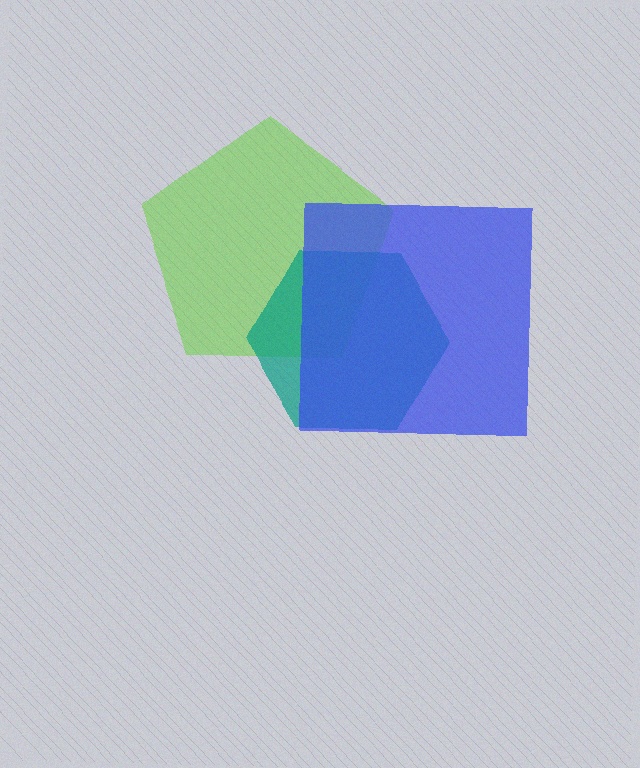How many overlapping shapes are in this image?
There are 3 overlapping shapes in the image.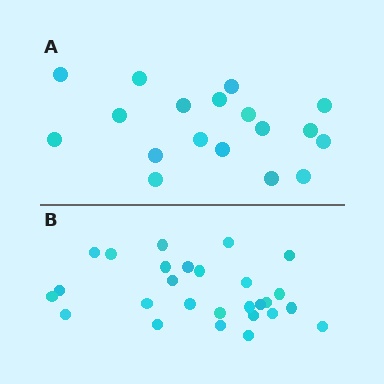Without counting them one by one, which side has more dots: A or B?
Region B (the bottom region) has more dots.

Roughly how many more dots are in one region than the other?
Region B has roughly 8 or so more dots than region A.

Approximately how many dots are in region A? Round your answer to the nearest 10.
About 20 dots. (The exact count is 18, which rounds to 20.)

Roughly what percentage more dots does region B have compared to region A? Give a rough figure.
About 50% more.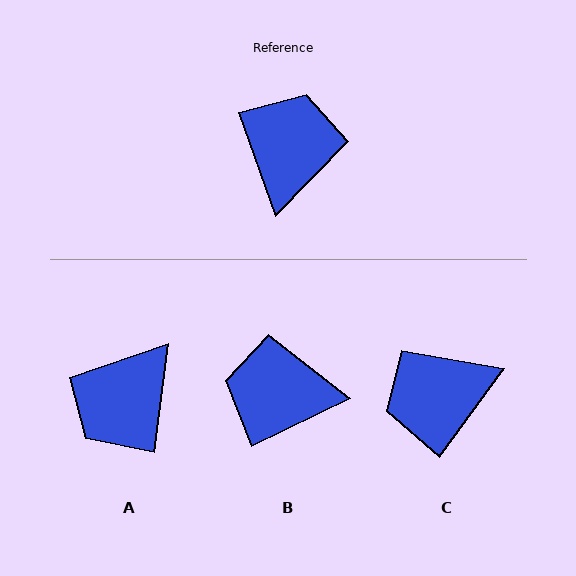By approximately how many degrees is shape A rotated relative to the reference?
Approximately 153 degrees counter-clockwise.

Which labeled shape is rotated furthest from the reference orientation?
A, about 153 degrees away.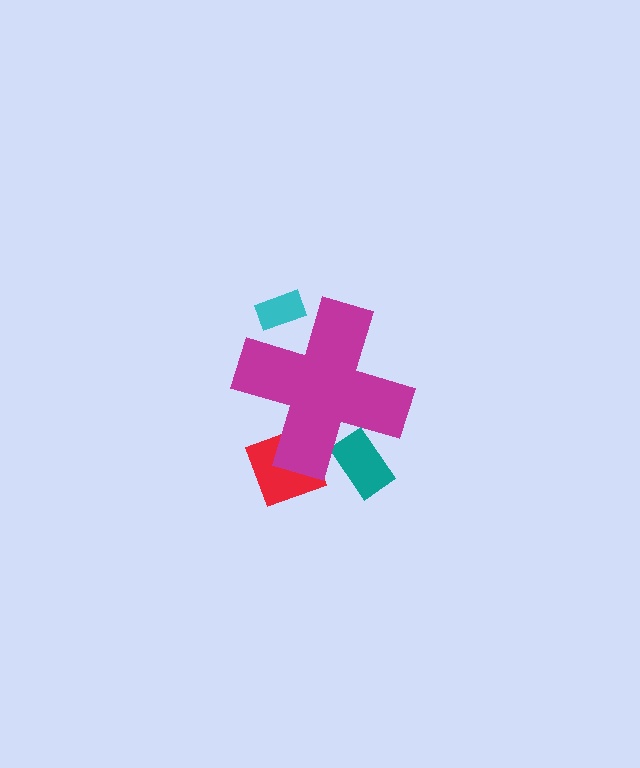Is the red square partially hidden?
Yes, the red square is partially hidden behind the magenta cross.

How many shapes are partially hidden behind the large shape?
3 shapes are partially hidden.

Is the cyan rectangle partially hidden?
Yes, the cyan rectangle is partially hidden behind the magenta cross.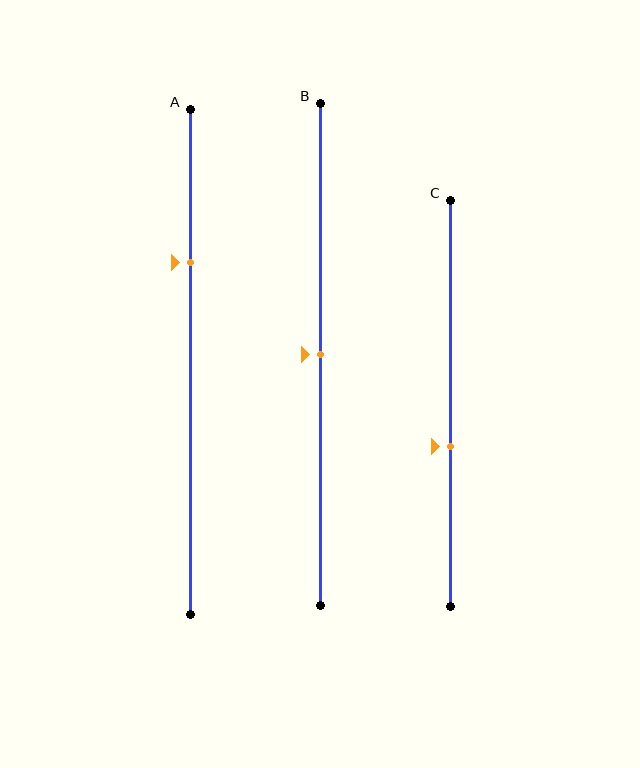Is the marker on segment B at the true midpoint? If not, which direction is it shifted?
Yes, the marker on segment B is at the true midpoint.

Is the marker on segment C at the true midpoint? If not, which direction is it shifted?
No, the marker on segment C is shifted downward by about 11% of the segment length.